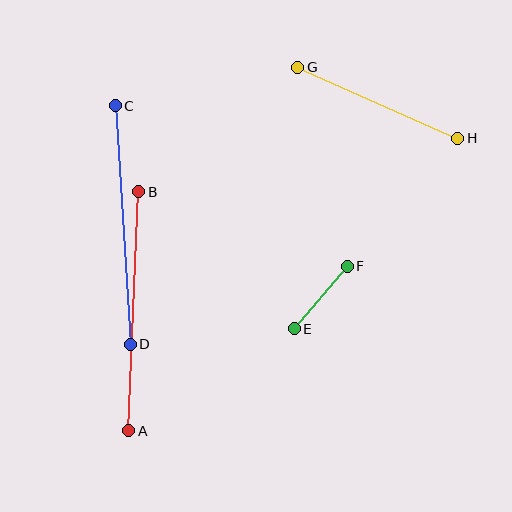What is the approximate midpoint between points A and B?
The midpoint is at approximately (134, 311) pixels.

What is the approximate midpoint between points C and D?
The midpoint is at approximately (123, 225) pixels.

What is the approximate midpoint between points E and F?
The midpoint is at approximately (321, 297) pixels.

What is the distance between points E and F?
The distance is approximately 82 pixels.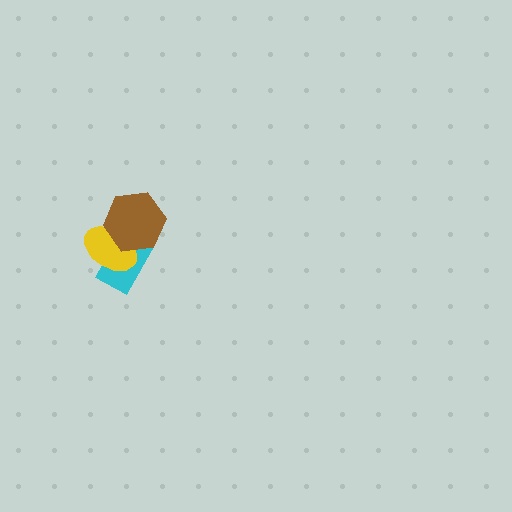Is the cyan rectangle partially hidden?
Yes, it is partially covered by another shape.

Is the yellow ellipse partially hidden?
Yes, it is partially covered by another shape.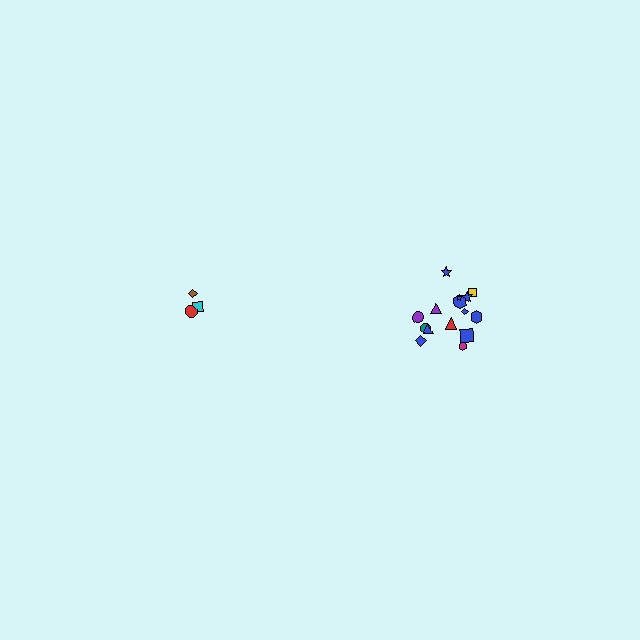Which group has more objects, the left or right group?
The right group.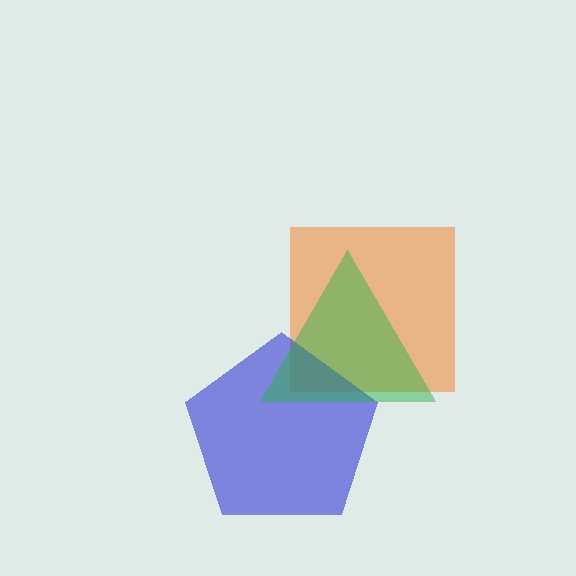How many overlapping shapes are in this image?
There are 3 overlapping shapes in the image.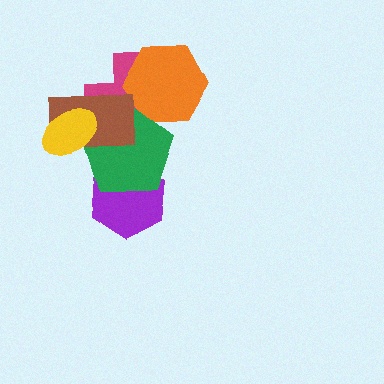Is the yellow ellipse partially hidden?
No, no other shape covers it.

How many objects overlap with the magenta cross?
3 objects overlap with the magenta cross.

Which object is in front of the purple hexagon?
The green pentagon is in front of the purple hexagon.